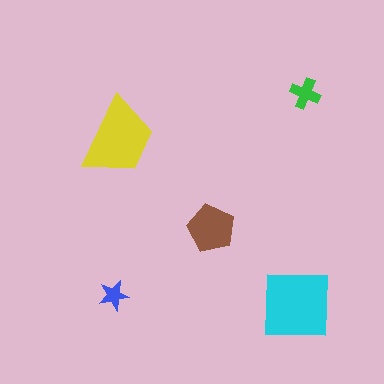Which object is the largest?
The cyan square.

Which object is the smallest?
The blue star.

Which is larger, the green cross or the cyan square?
The cyan square.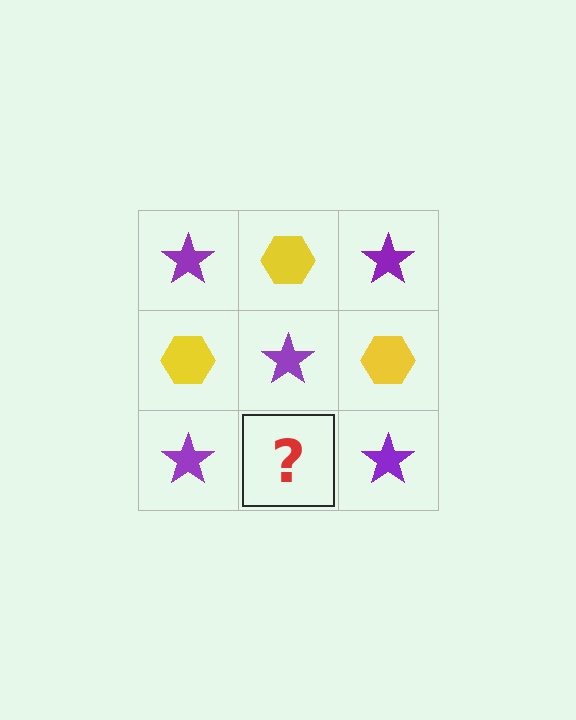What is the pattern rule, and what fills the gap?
The rule is that it alternates purple star and yellow hexagon in a checkerboard pattern. The gap should be filled with a yellow hexagon.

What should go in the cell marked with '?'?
The missing cell should contain a yellow hexagon.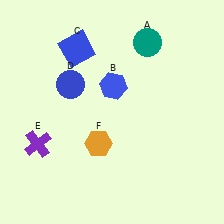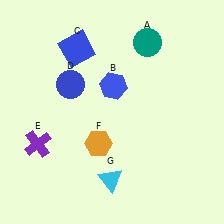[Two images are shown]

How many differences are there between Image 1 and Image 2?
There is 1 difference between the two images.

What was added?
A cyan triangle (G) was added in Image 2.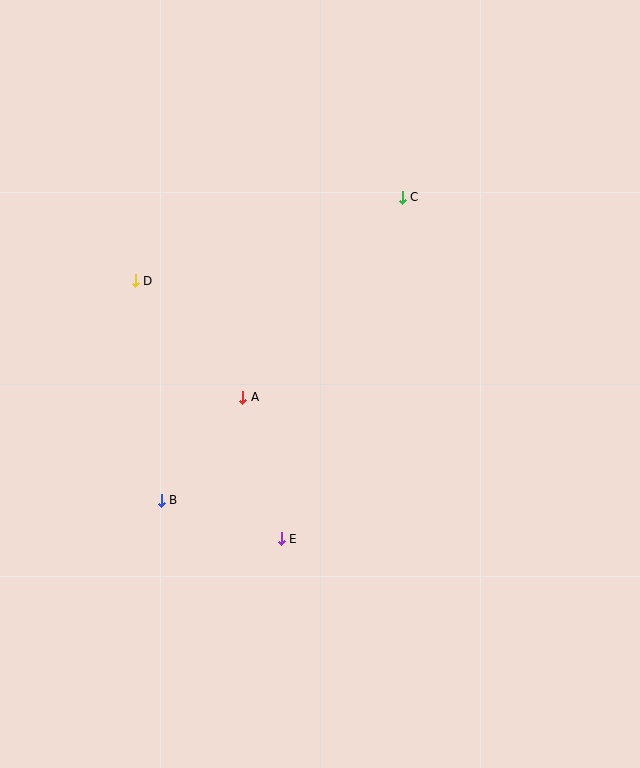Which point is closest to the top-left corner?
Point D is closest to the top-left corner.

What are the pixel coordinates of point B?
Point B is at (161, 500).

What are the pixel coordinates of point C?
Point C is at (402, 197).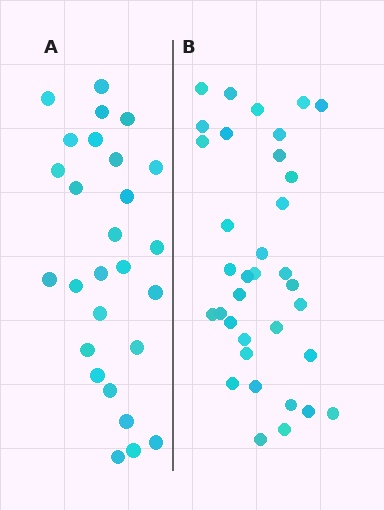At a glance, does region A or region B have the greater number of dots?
Region B (the right region) has more dots.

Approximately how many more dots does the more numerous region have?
Region B has roughly 8 or so more dots than region A.